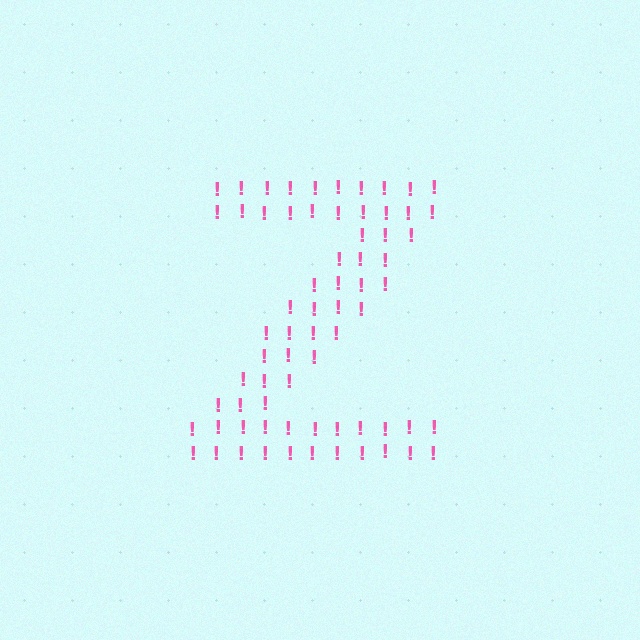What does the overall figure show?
The overall figure shows the letter Z.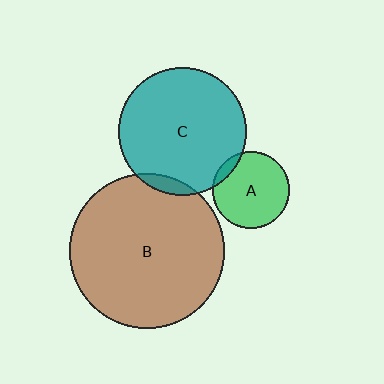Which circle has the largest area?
Circle B (brown).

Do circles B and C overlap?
Yes.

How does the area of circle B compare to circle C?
Approximately 1.5 times.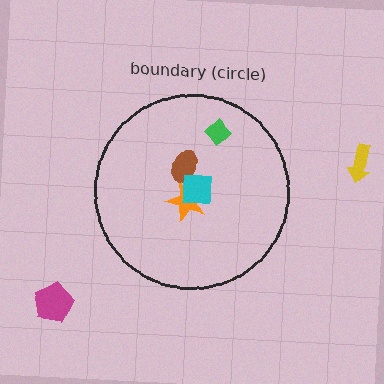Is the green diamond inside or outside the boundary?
Inside.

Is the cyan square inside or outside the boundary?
Inside.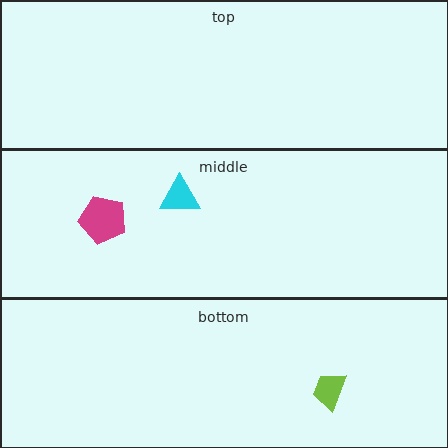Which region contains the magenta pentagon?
The middle region.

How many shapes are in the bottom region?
1.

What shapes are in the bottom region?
The lime trapezoid.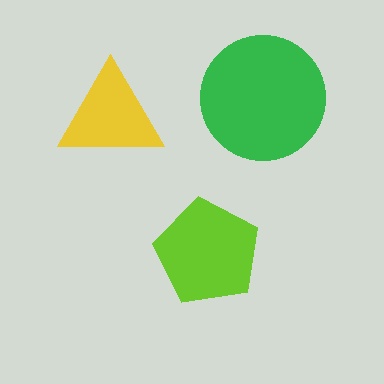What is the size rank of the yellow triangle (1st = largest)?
3rd.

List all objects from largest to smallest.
The green circle, the lime pentagon, the yellow triangle.